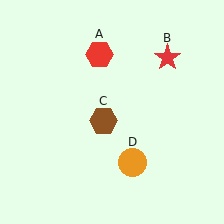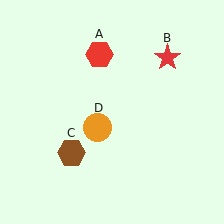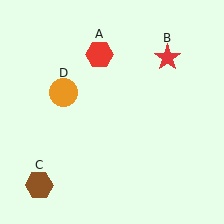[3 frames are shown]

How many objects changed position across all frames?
2 objects changed position: brown hexagon (object C), orange circle (object D).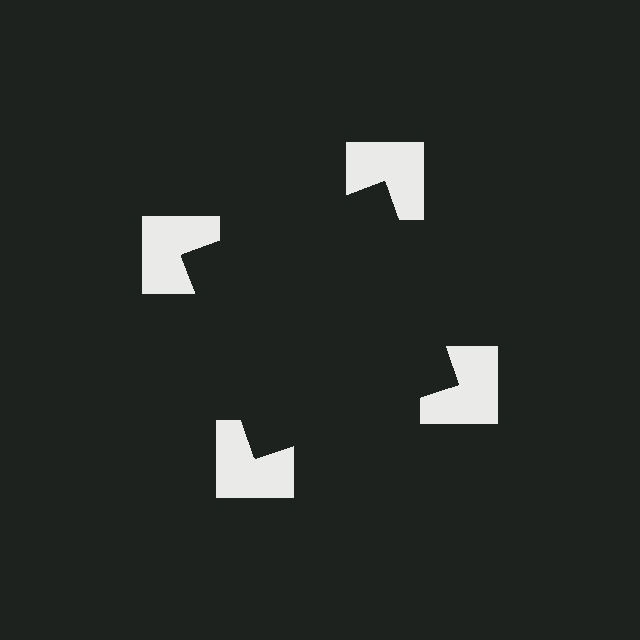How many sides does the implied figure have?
4 sides.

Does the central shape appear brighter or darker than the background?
It typically appears slightly darker than the background, even though no actual brightness change is drawn.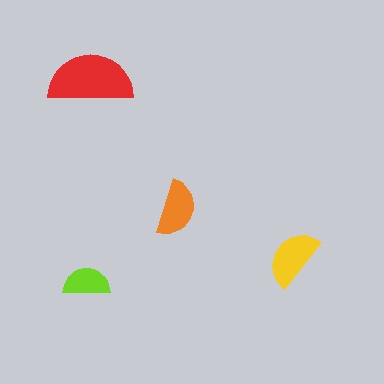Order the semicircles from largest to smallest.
the red one, the yellow one, the orange one, the lime one.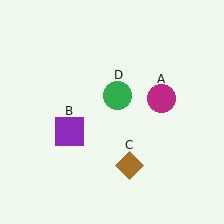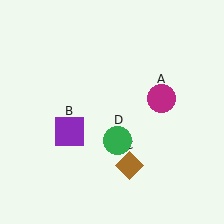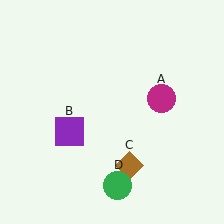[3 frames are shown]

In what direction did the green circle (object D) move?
The green circle (object D) moved down.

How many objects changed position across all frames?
1 object changed position: green circle (object D).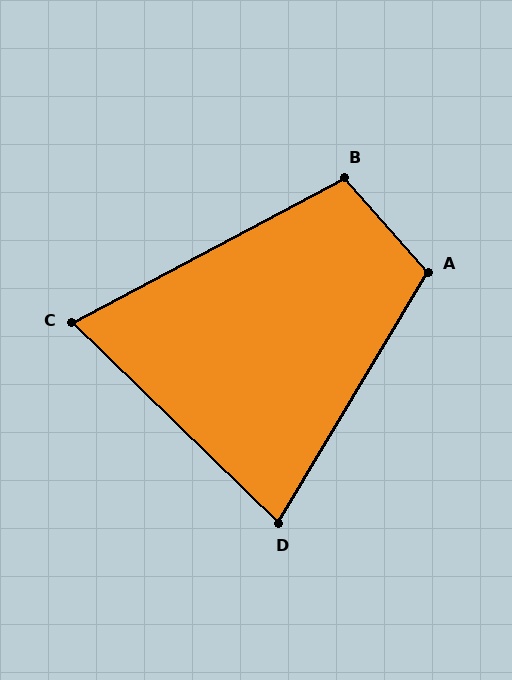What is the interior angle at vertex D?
Approximately 77 degrees (acute).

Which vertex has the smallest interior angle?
C, at approximately 72 degrees.